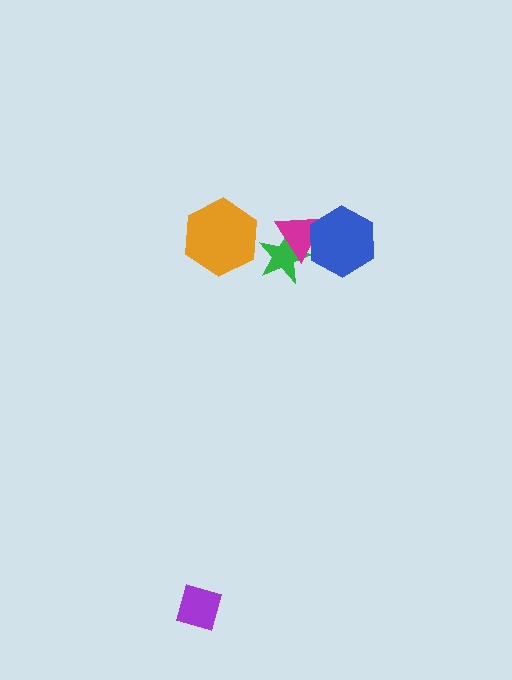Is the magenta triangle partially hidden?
Yes, it is partially covered by another shape.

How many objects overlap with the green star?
1 object overlaps with the green star.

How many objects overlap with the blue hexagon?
1 object overlaps with the blue hexagon.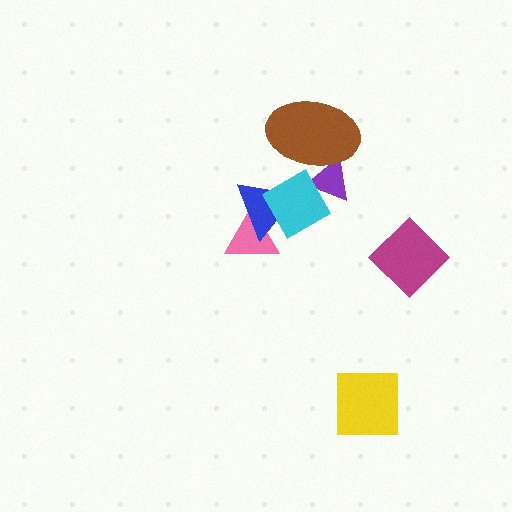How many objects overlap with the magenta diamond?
0 objects overlap with the magenta diamond.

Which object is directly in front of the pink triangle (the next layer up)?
The blue triangle is directly in front of the pink triangle.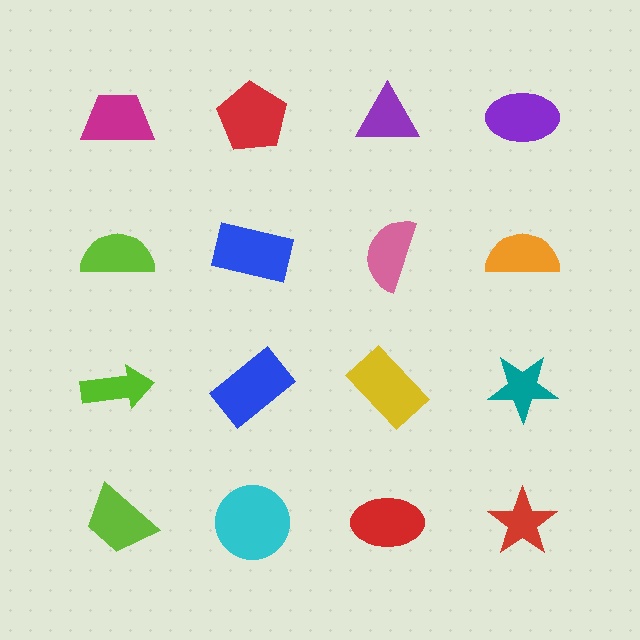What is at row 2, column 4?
An orange semicircle.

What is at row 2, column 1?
A lime semicircle.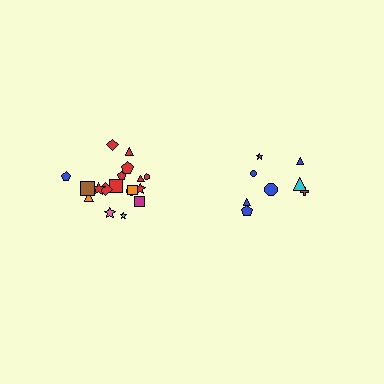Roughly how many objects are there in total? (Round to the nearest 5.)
Roughly 25 objects in total.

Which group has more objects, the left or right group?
The left group.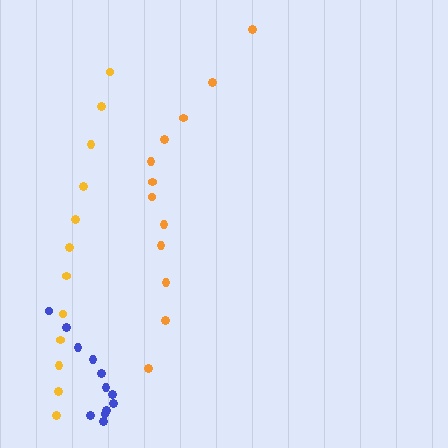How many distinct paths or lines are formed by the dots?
There are 3 distinct paths.